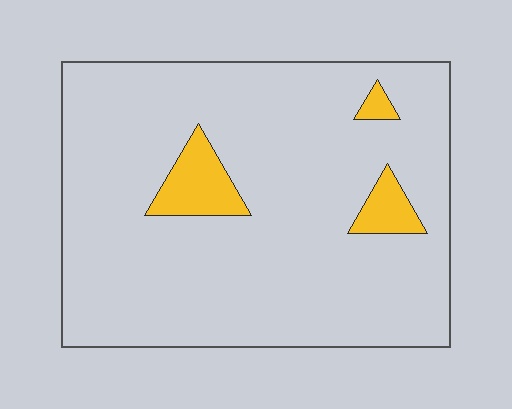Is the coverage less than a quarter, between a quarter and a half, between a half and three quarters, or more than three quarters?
Less than a quarter.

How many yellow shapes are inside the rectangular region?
3.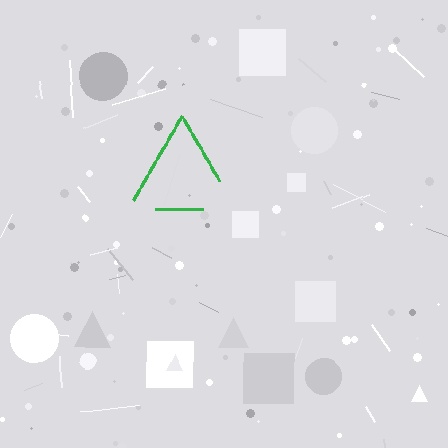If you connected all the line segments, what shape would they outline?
They would outline a triangle.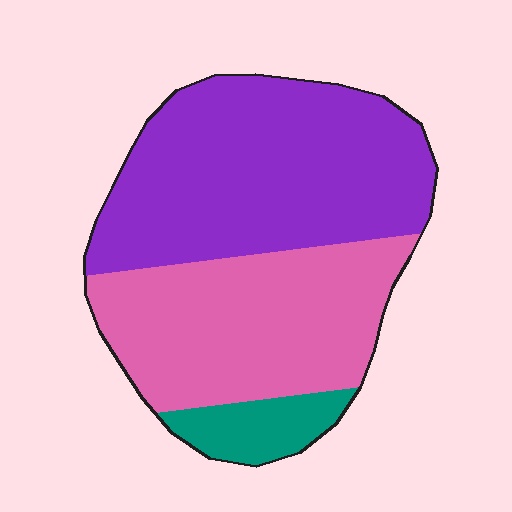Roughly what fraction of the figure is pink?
Pink takes up about two fifths (2/5) of the figure.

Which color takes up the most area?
Purple, at roughly 50%.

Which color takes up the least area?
Teal, at roughly 10%.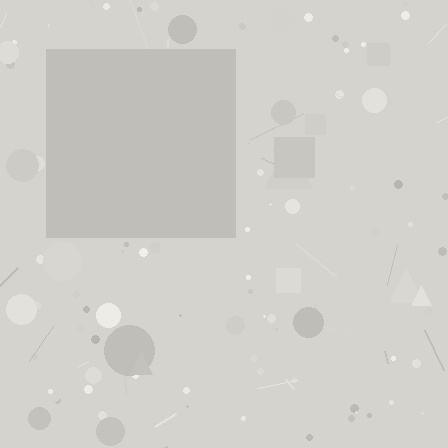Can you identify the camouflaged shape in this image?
The camouflaged shape is a square.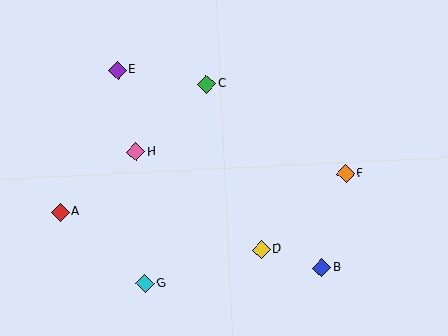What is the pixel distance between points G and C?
The distance between G and C is 209 pixels.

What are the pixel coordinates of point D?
Point D is at (261, 249).